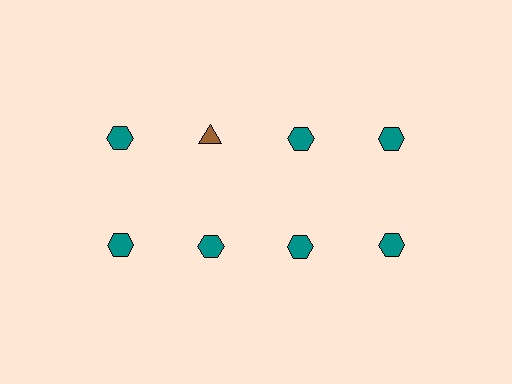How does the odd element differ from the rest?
It differs in both color (brown instead of teal) and shape (triangle instead of hexagon).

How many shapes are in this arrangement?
There are 8 shapes arranged in a grid pattern.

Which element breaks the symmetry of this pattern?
The brown triangle in the top row, second from left column breaks the symmetry. All other shapes are teal hexagons.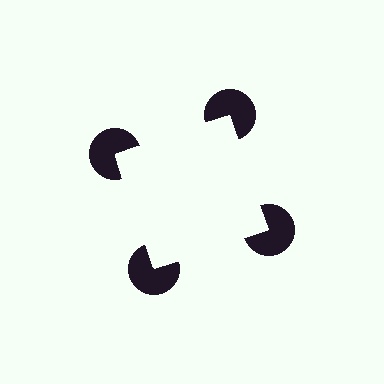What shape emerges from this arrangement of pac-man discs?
An illusory square — its edges are inferred from the aligned wedge cuts in the pac-man discs, not physically drawn.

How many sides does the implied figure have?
4 sides.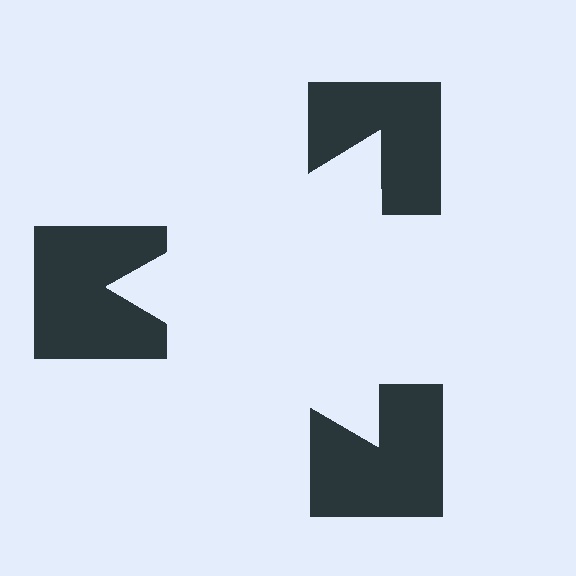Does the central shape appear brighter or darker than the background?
It typically appears slightly brighter than the background, even though no actual brightness change is drawn.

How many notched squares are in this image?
There are 3 — one at each vertex of the illusory triangle.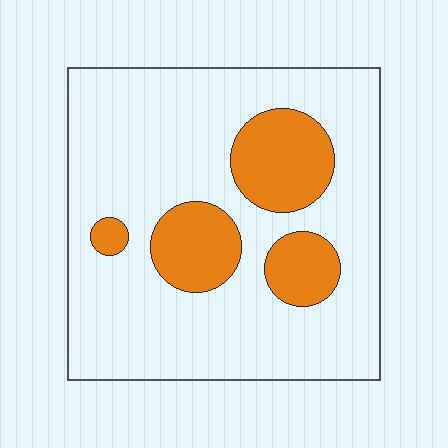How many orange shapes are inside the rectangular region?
4.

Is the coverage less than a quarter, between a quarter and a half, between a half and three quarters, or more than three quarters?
Less than a quarter.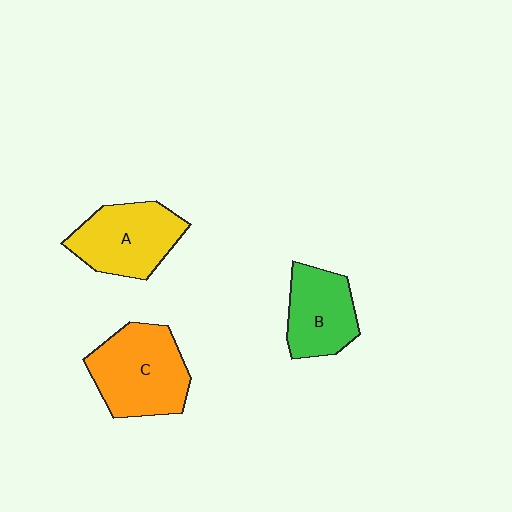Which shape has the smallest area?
Shape B (green).